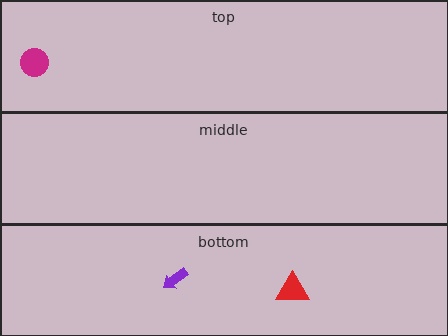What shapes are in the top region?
The magenta circle.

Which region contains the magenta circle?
The top region.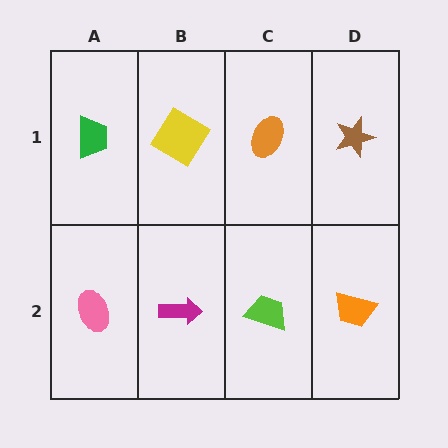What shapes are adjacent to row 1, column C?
A lime trapezoid (row 2, column C), a yellow diamond (row 1, column B), a brown star (row 1, column D).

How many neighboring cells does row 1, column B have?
3.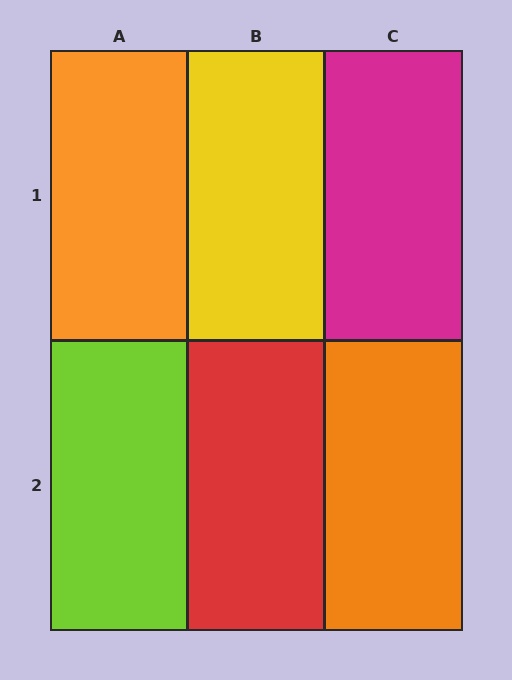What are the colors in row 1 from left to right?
Orange, yellow, magenta.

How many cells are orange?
2 cells are orange.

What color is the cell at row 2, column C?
Orange.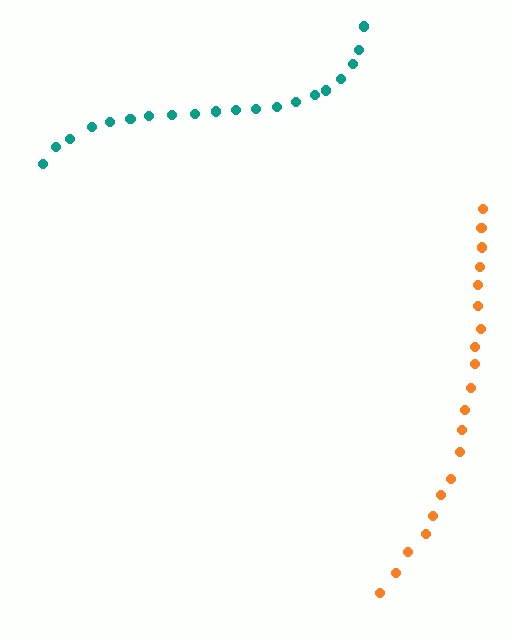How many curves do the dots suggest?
There are 2 distinct paths.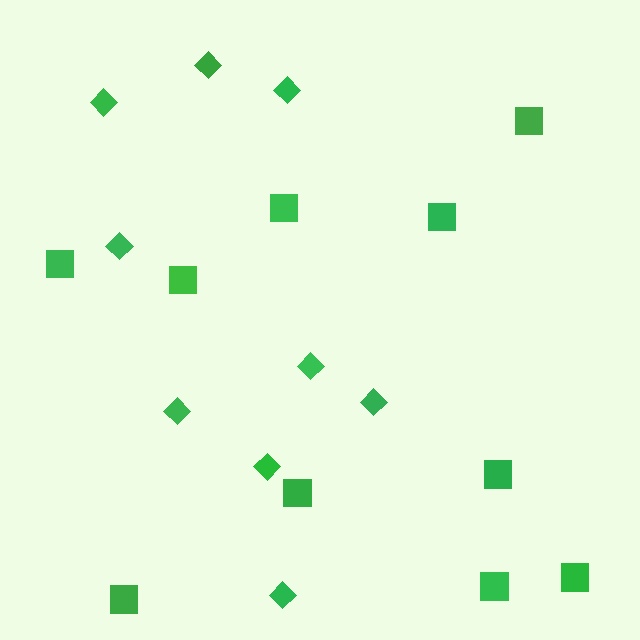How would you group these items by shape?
There are 2 groups: one group of diamonds (9) and one group of squares (10).